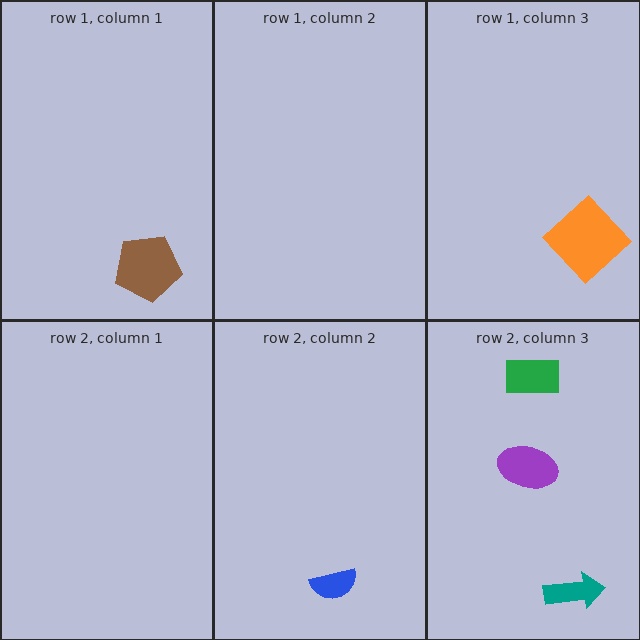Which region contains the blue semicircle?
The row 2, column 2 region.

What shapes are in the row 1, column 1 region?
The brown pentagon.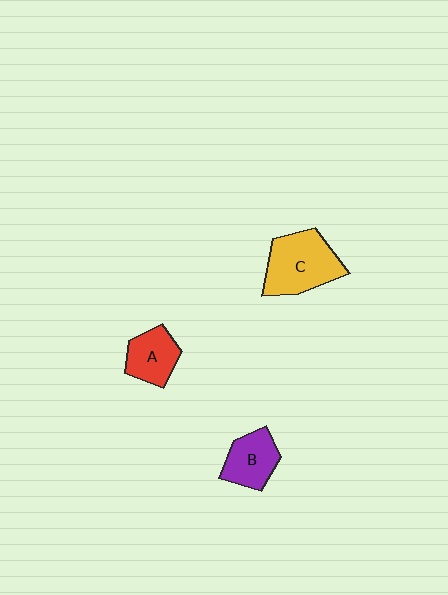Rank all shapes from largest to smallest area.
From largest to smallest: C (yellow), B (purple), A (red).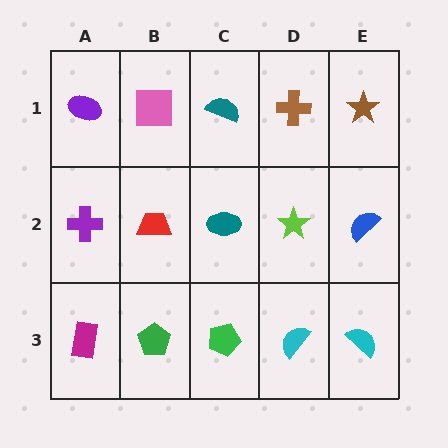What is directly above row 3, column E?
A blue semicircle.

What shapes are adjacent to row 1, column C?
A teal ellipse (row 2, column C), a pink square (row 1, column B), a brown cross (row 1, column D).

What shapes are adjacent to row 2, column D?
A brown cross (row 1, column D), a cyan semicircle (row 3, column D), a teal ellipse (row 2, column C), a blue semicircle (row 2, column E).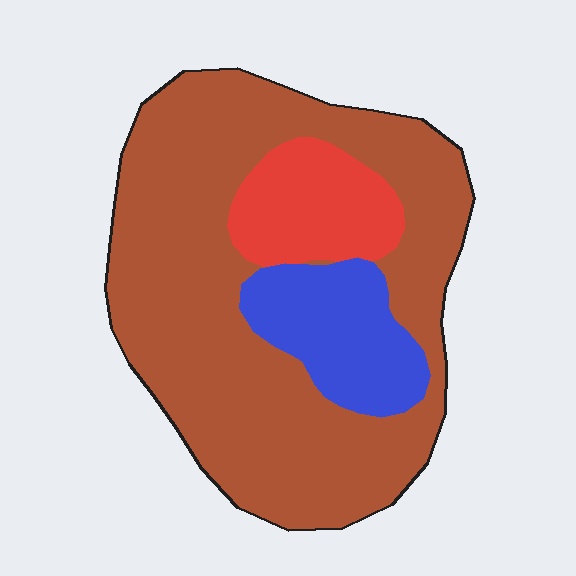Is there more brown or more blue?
Brown.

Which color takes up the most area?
Brown, at roughly 70%.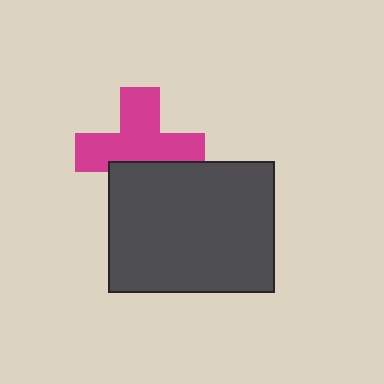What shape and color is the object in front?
The object in front is a dark gray rectangle.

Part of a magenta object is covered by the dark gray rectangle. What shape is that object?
It is a cross.